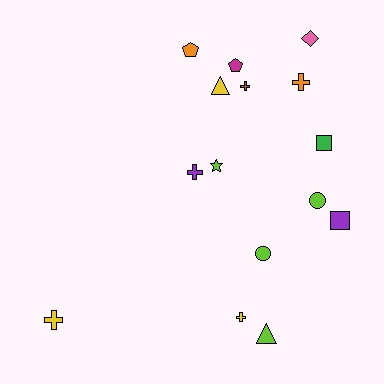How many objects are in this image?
There are 15 objects.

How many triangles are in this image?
There are 2 triangles.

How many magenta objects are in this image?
There is 1 magenta object.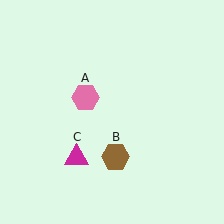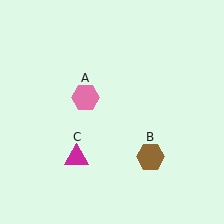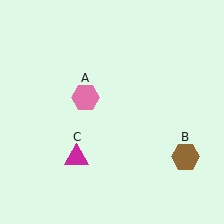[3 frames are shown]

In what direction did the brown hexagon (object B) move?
The brown hexagon (object B) moved right.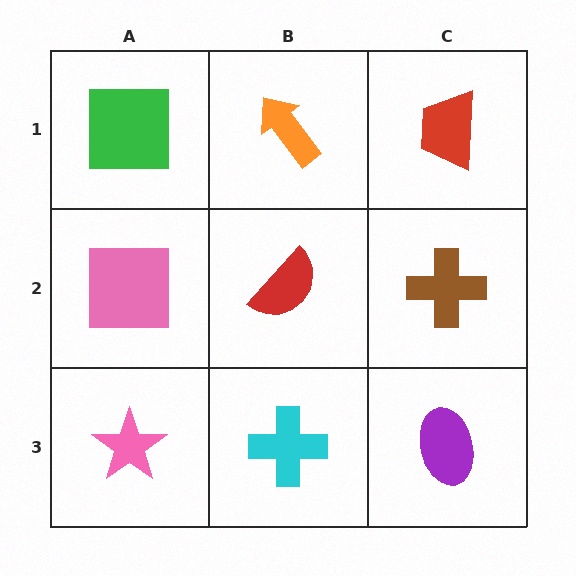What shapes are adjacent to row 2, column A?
A green square (row 1, column A), a pink star (row 3, column A), a red semicircle (row 2, column B).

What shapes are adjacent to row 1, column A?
A pink square (row 2, column A), an orange arrow (row 1, column B).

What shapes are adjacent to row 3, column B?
A red semicircle (row 2, column B), a pink star (row 3, column A), a purple ellipse (row 3, column C).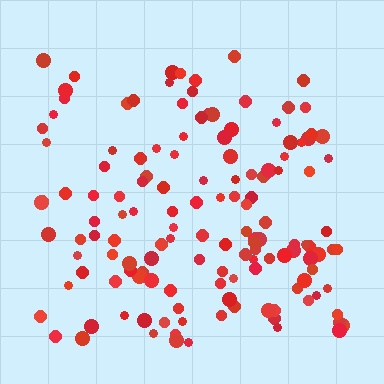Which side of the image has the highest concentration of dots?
The bottom.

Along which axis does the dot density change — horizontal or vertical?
Vertical.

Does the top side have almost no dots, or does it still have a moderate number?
Still a moderate number, just noticeably fewer than the bottom.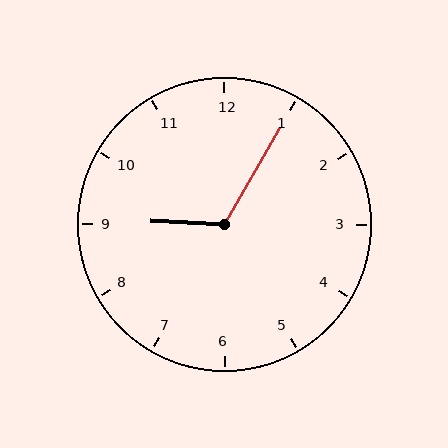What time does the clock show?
9:05.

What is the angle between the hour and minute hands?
Approximately 118 degrees.